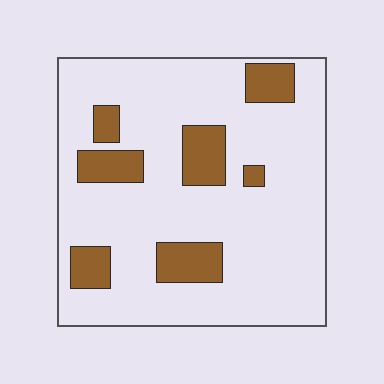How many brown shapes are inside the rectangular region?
7.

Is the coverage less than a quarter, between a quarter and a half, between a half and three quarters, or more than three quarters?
Less than a quarter.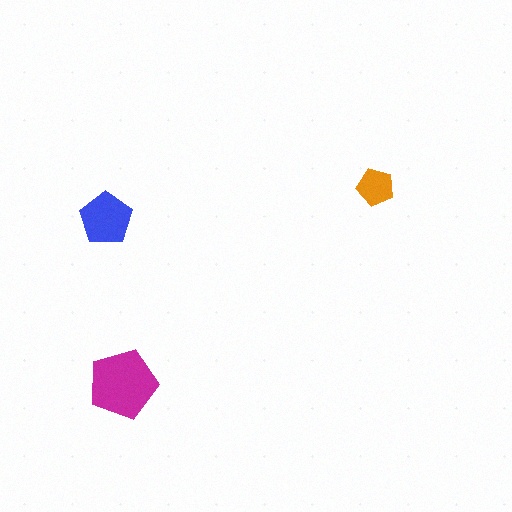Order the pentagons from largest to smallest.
the magenta one, the blue one, the orange one.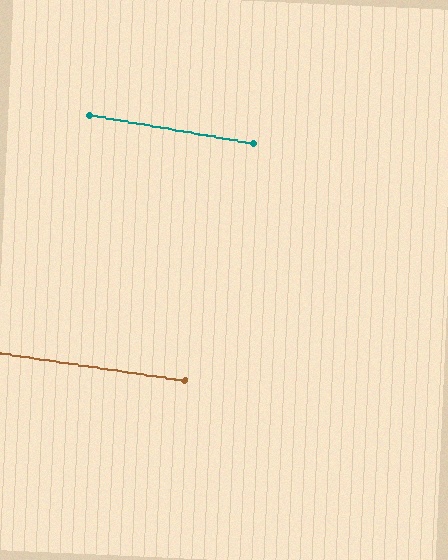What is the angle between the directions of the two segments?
Approximately 2 degrees.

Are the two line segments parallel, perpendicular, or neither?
Parallel — their directions differ by only 1.6°.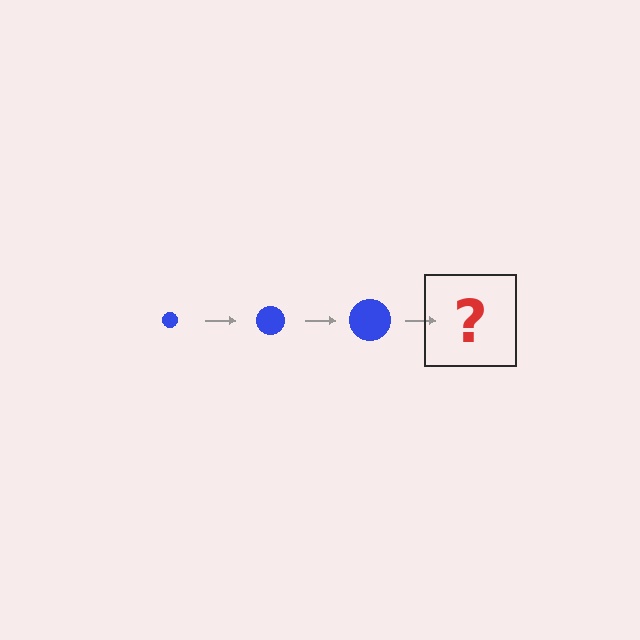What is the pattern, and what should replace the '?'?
The pattern is that the circle gets progressively larger each step. The '?' should be a blue circle, larger than the previous one.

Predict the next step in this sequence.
The next step is a blue circle, larger than the previous one.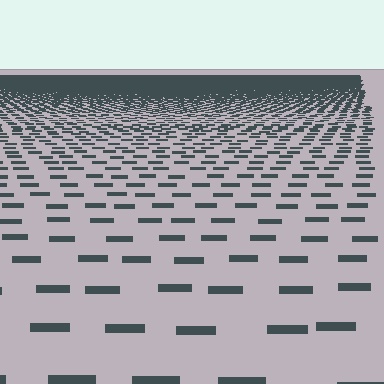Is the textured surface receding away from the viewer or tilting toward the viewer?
The surface is receding away from the viewer. Texture elements get smaller and denser toward the top.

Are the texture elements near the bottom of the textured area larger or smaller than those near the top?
Larger. Near the bottom, elements are closer to the viewer and appear at a bigger on-screen size.